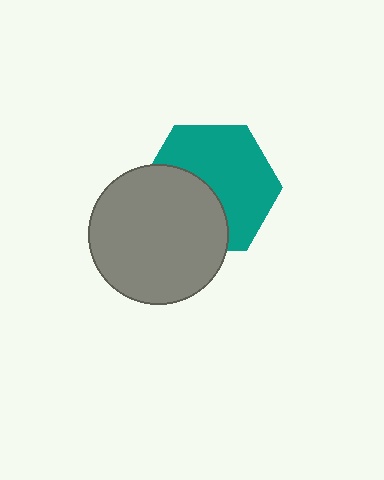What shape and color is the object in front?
The object in front is a gray circle.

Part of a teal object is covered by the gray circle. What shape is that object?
It is a hexagon.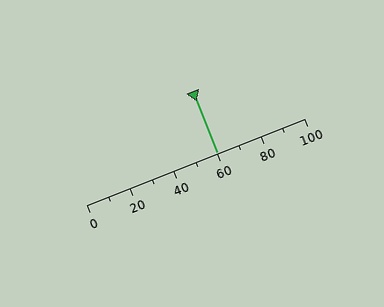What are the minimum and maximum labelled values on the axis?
The axis runs from 0 to 100.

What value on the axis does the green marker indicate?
The marker indicates approximately 60.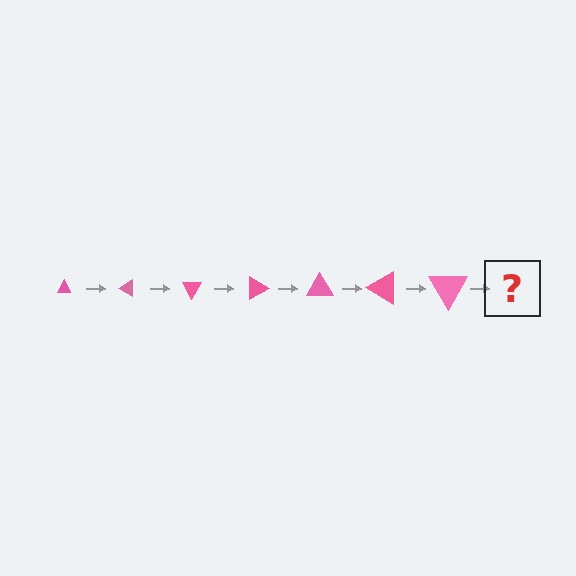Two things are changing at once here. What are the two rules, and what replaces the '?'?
The two rules are that the triangle grows larger each step and it rotates 30 degrees each step. The '?' should be a triangle, larger than the previous one and rotated 210 degrees from the start.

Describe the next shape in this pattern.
It should be a triangle, larger than the previous one and rotated 210 degrees from the start.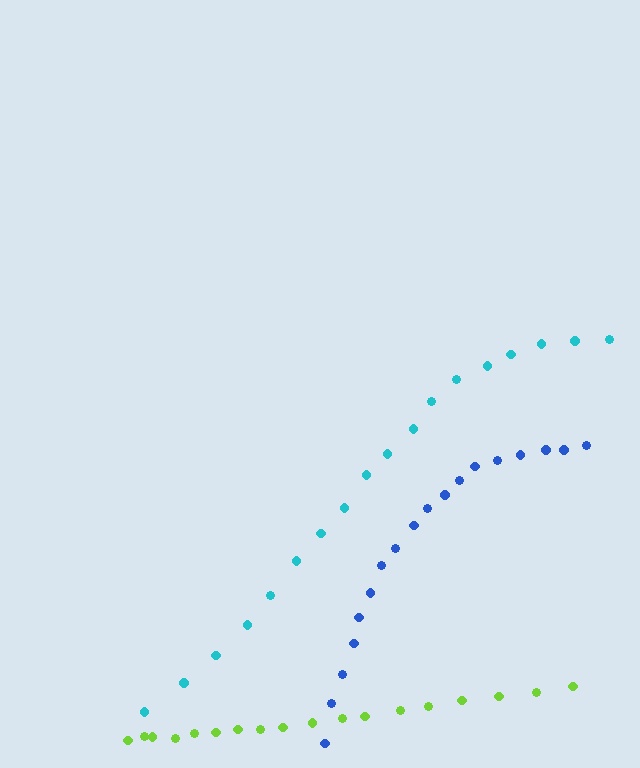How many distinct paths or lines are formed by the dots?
There are 3 distinct paths.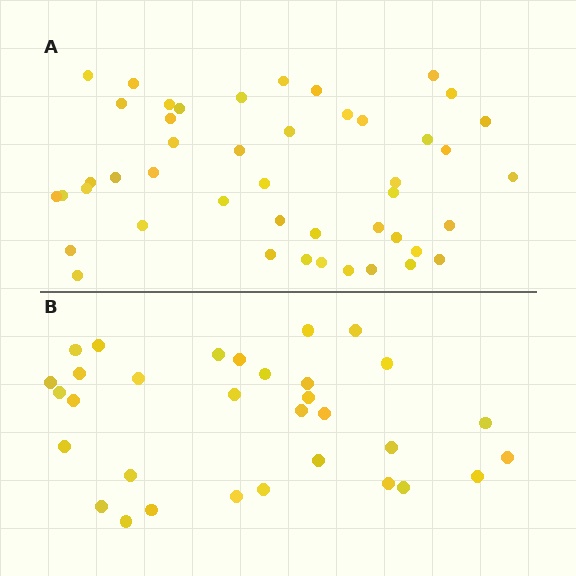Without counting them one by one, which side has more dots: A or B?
Region A (the top region) has more dots.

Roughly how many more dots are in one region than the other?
Region A has approximately 15 more dots than region B.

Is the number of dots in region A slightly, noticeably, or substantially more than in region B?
Region A has noticeably more, but not dramatically so. The ratio is roughly 1.4 to 1.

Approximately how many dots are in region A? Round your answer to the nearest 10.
About 50 dots. (The exact count is 46, which rounds to 50.)